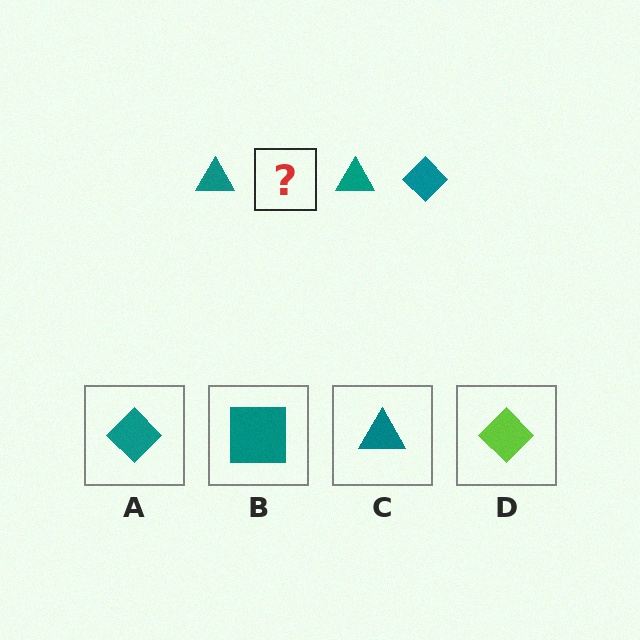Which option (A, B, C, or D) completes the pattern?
A.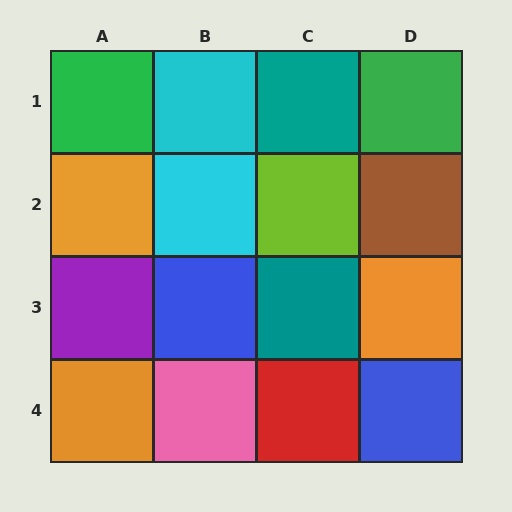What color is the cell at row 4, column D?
Blue.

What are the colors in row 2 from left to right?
Orange, cyan, lime, brown.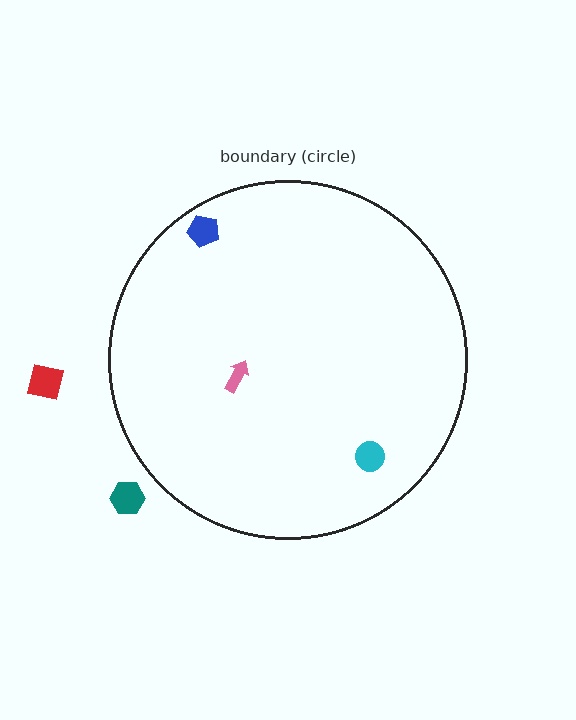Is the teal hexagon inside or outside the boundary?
Outside.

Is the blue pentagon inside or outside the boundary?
Inside.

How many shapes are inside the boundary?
3 inside, 2 outside.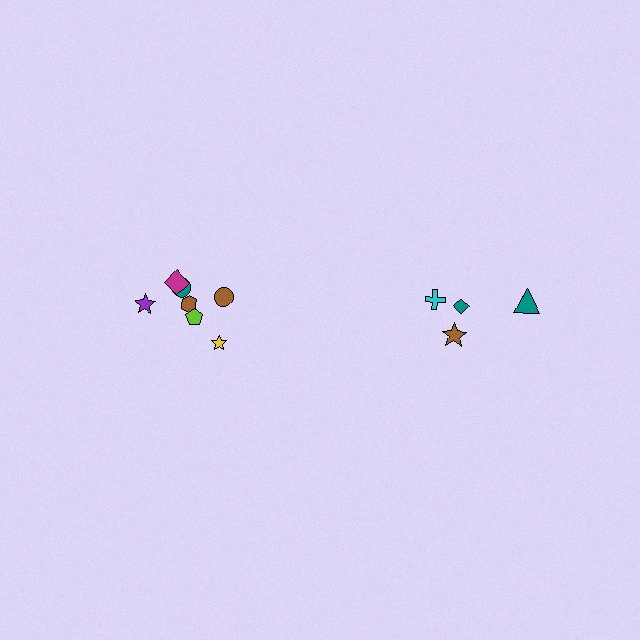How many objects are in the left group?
There are 7 objects.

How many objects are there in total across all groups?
There are 11 objects.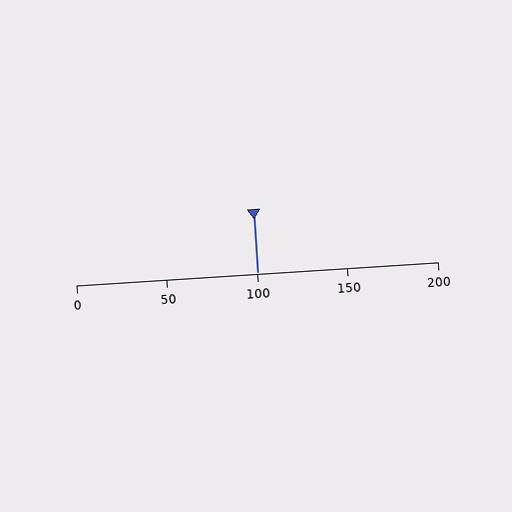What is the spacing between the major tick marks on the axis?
The major ticks are spaced 50 apart.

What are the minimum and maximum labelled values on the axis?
The axis runs from 0 to 200.